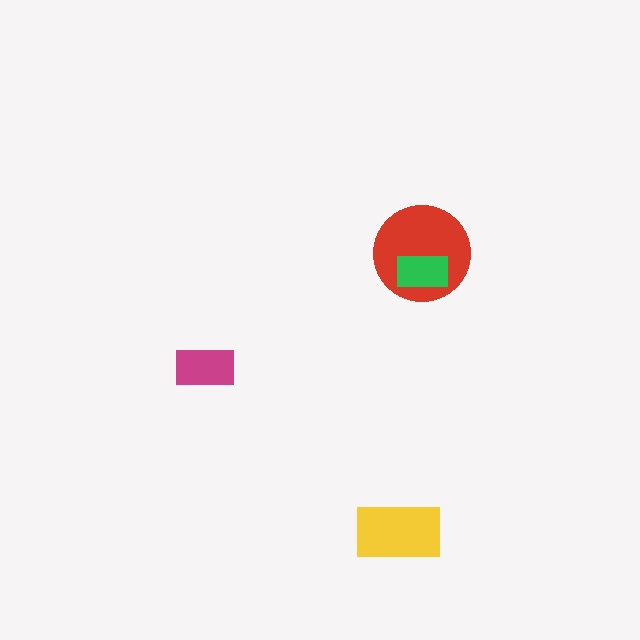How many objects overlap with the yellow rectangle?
0 objects overlap with the yellow rectangle.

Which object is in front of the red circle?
The green rectangle is in front of the red circle.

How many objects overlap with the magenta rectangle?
0 objects overlap with the magenta rectangle.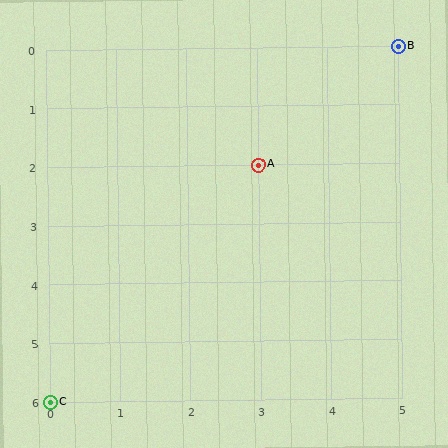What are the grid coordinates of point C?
Point C is at grid coordinates (0, 6).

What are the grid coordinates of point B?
Point B is at grid coordinates (5, 0).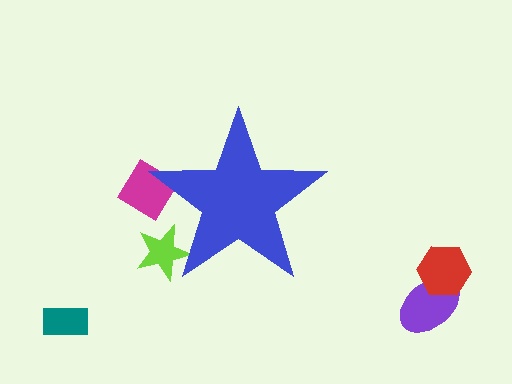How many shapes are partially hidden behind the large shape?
2 shapes are partially hidden.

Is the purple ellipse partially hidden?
No, the purple ellipse is fully visible.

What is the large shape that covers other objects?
A blue star.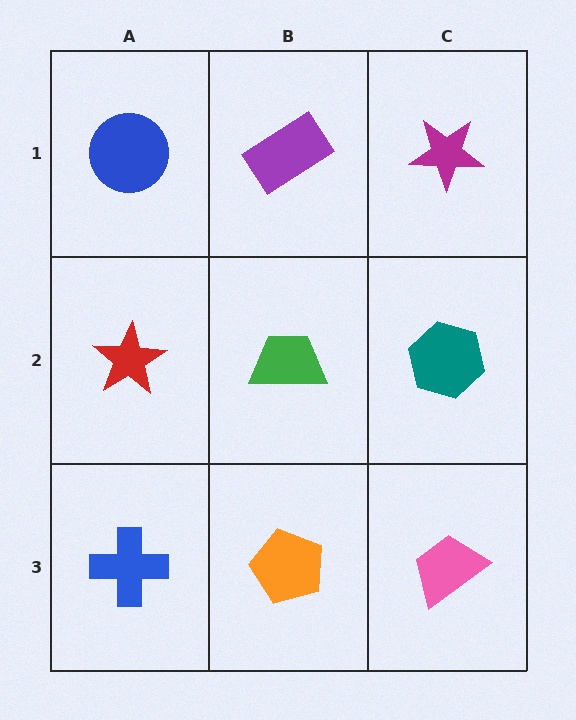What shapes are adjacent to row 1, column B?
A green trapezoid (row 2, column B), a blue circle (row 1, column A), a magenta star (row 1, column C).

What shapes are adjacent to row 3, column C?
A teal hexagon (row 2, column C), an orange pentagon (row 3, column B).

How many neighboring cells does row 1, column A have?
2.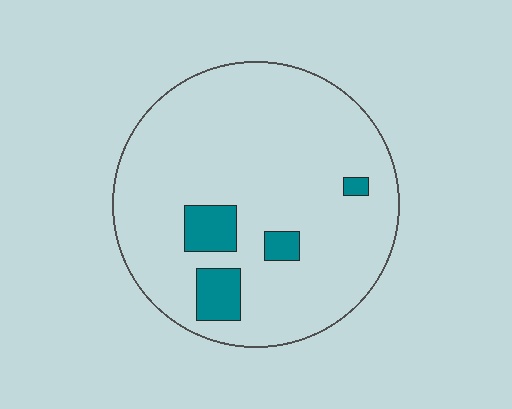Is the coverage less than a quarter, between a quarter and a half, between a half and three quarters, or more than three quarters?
Less than a quarter.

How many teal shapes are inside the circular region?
4.